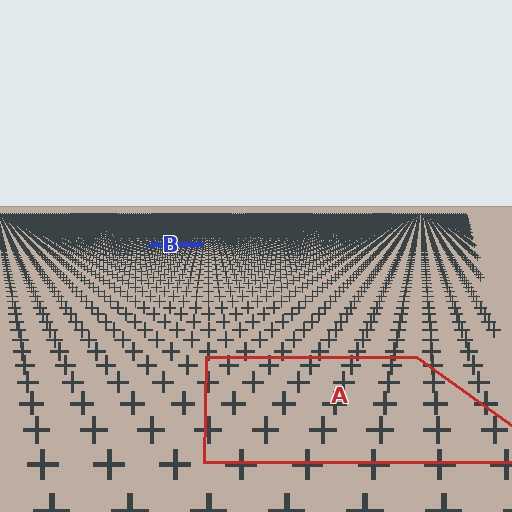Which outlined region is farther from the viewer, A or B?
Region B is farther from the viewer — the texture elements inside it appear smaller and more densely packed.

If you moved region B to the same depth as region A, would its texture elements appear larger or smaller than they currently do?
They would appear larger. At a closer depth, the same texture elements are projected at a bigger on-screen size.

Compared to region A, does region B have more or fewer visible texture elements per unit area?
Region B has more texture elements per unit area — they are packed more densely because it is farther away.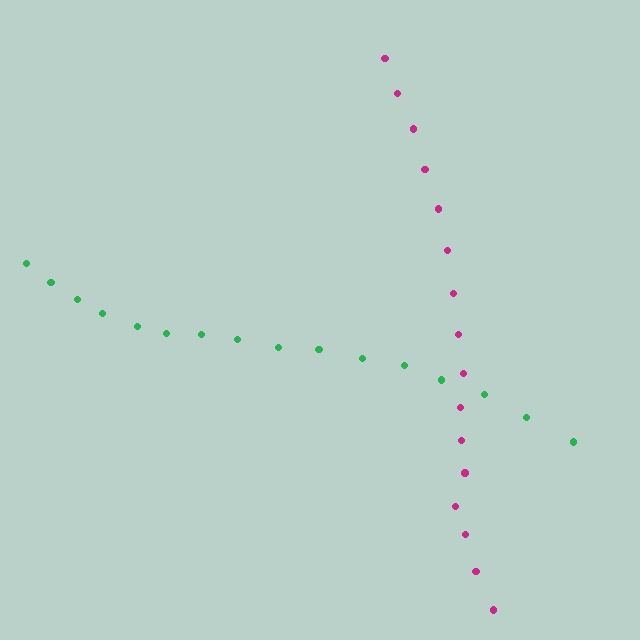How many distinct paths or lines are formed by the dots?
There are 2 distinct paths.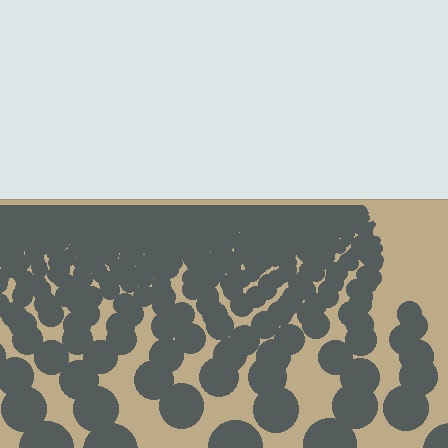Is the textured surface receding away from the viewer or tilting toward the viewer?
The surface is receding away from the viewer. Texture elements get smaller and denser toward the top.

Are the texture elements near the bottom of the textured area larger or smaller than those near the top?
Larger. Near the bottom, elements are closer to the viewer and appear at a bigger on-screen size.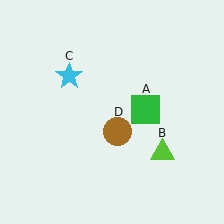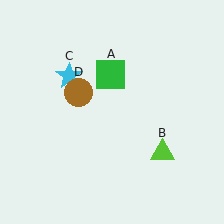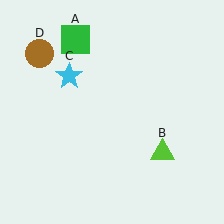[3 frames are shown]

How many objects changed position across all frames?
2 objects changed position: green square (object A), brown circle (object D).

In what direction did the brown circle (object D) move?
The brown circle (object D) moved up and to the left.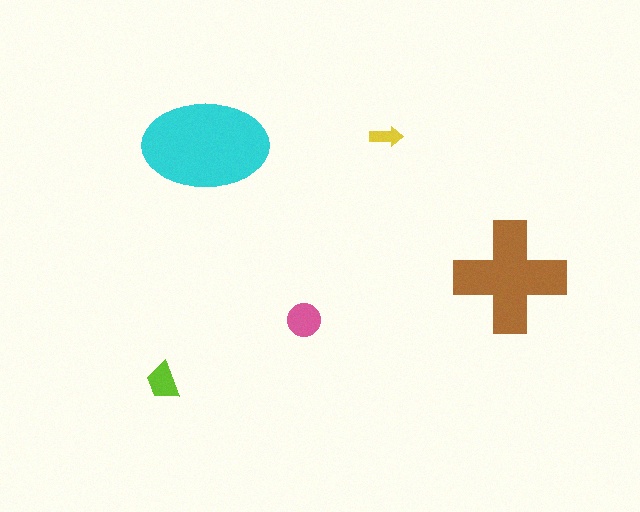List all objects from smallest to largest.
The yellow arrow, the lime trapezoid, the pink circle, the brown cross, the cyan ellipse.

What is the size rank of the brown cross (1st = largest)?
2nd.